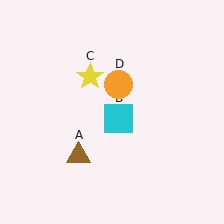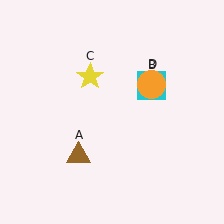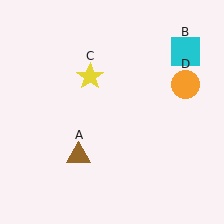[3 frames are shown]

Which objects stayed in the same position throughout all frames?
Brown triangle (object A) and yellow star (object C) remained stationary.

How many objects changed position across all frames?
2 objects changed position: cyan square (object B), orange circle (object D).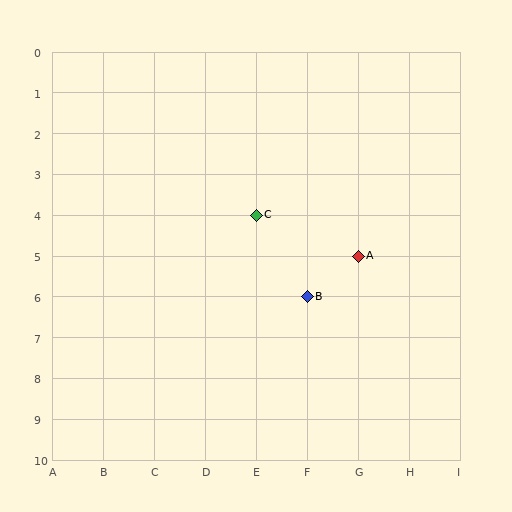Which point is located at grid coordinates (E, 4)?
Point C is at (E, 4).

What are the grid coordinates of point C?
Point C is at grid coordinates (E, 4).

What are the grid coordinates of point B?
Point B is at grid coordinates (F, 6).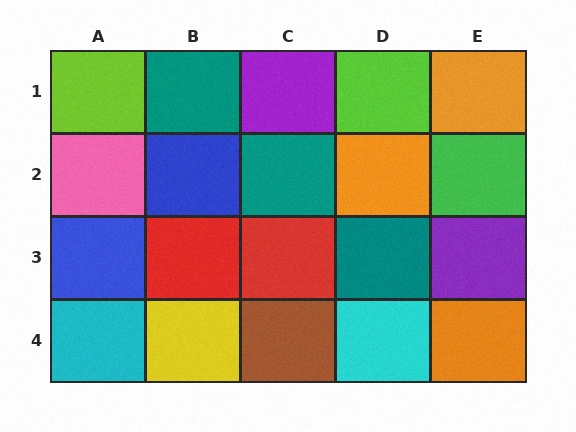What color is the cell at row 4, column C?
Brown.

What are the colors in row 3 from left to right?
Blue, red, red, teal, purple.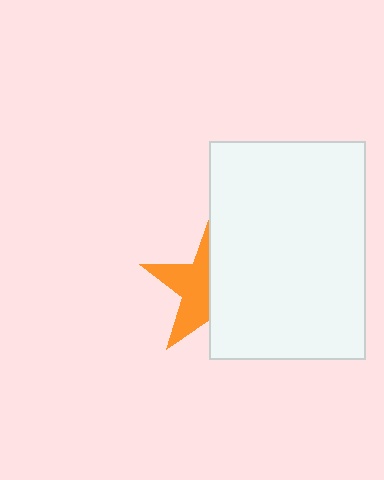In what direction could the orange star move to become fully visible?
The orange star could move left. That would shift it out from behind the white rectangle entirely.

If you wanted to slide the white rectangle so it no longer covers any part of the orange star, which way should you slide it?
Slide it right — that is the most direct way to separate the two shapes.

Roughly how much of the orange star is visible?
About half of it is visible (roughly 47%).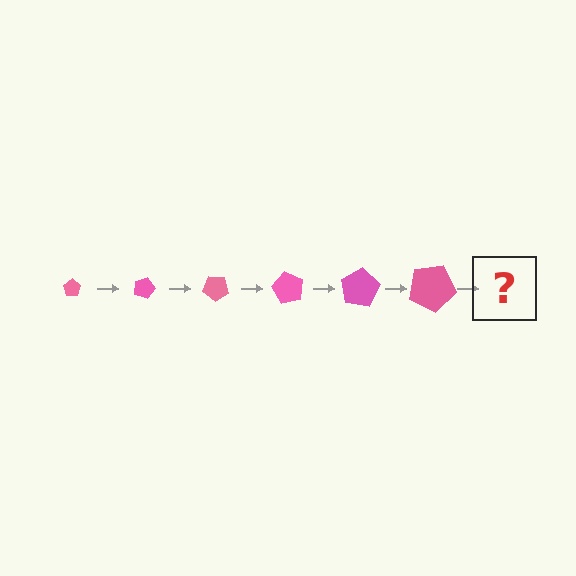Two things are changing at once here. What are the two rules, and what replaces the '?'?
The two rules are that the pentagon grows larger each step and it rotates 20 degrees each step. The '?' should be a pentagon, larger than the previous one and rotated 120 degrees from the start.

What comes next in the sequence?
The next element should be a pentagon, larger than the previous one and rotated 120 degrees from the start.